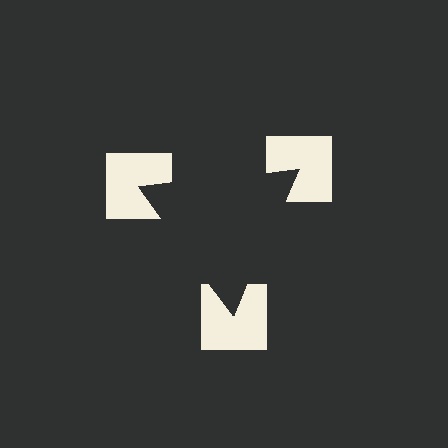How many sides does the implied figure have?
3 sides.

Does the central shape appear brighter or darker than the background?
It typically appears slightly darker than the background, even though no actual brightness change is drawn.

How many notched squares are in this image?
There are 3 — one at each vertex of the illusory triangle.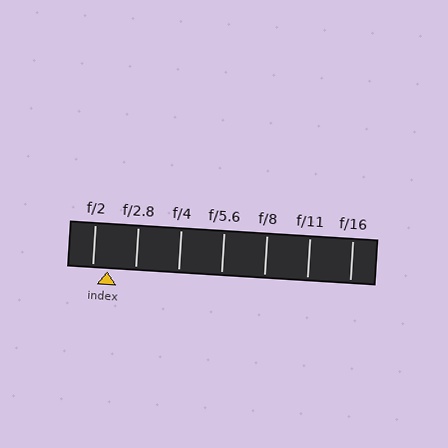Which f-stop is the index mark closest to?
The index mark is closest to f/2.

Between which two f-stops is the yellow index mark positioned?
The index mark is between f/2 and f/2.8.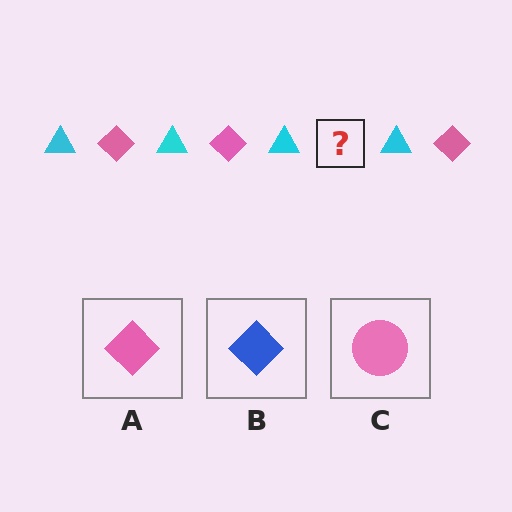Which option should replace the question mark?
Option A.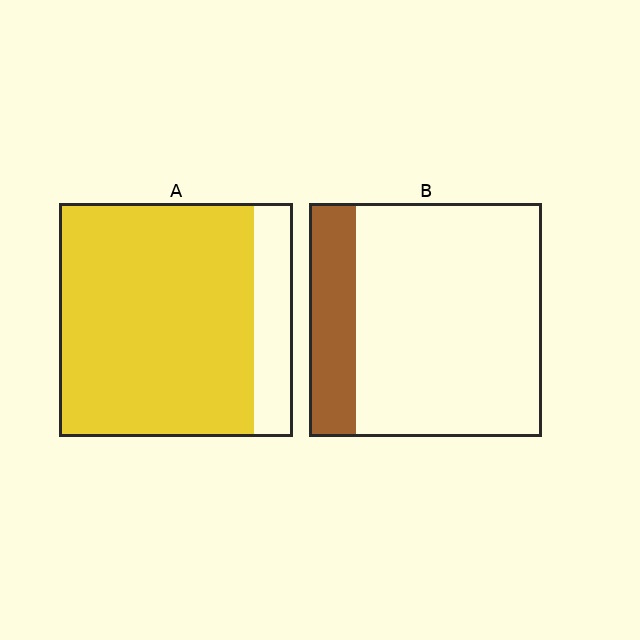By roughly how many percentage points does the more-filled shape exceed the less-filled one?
By roughly 65 percentage points (A over B).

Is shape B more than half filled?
No.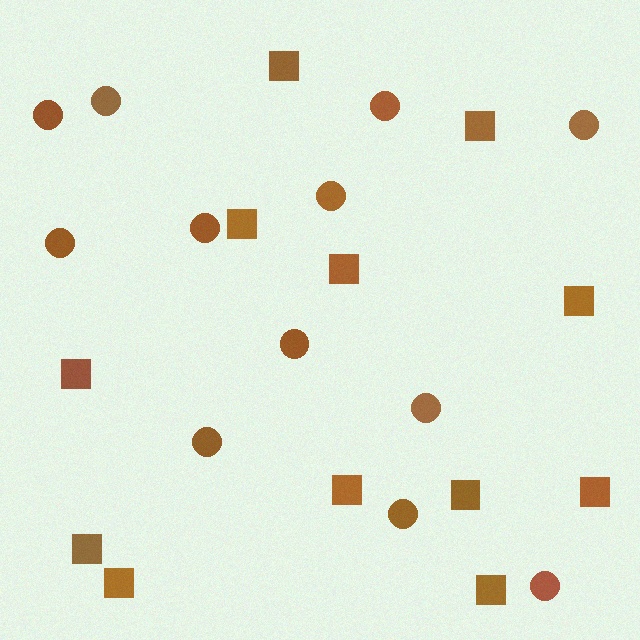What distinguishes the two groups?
There are 2 groups: one group of squares (12) and one group of circles (12).